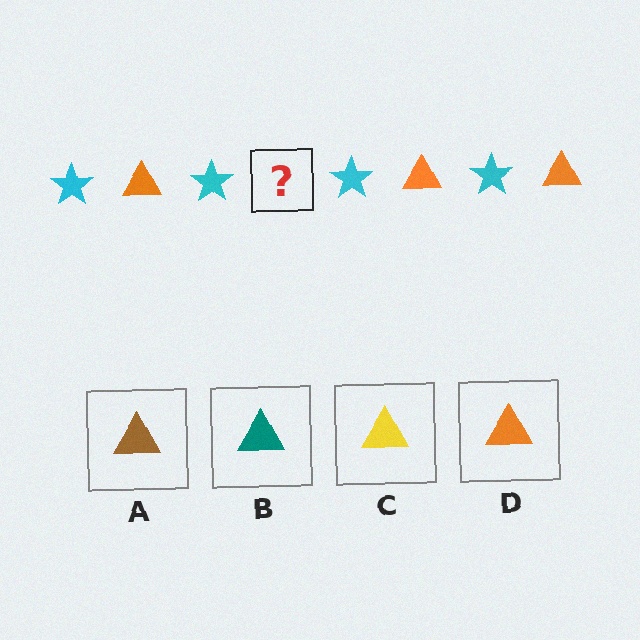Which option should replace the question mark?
Option D.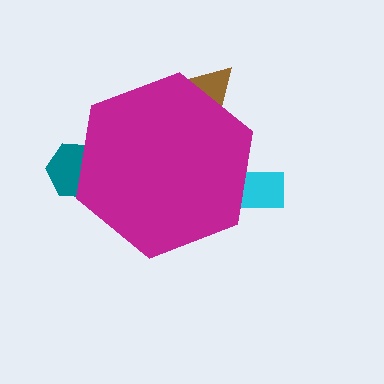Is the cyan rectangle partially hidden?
Yes, the cyan rectangle is partially hidden behind the magenta hexagon.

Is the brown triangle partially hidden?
Yes, the brown triangle is partially hidden behind the magenta hexagon.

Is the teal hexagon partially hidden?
Yes, the teal hexagon is partially hidden behind the magenta hexagon.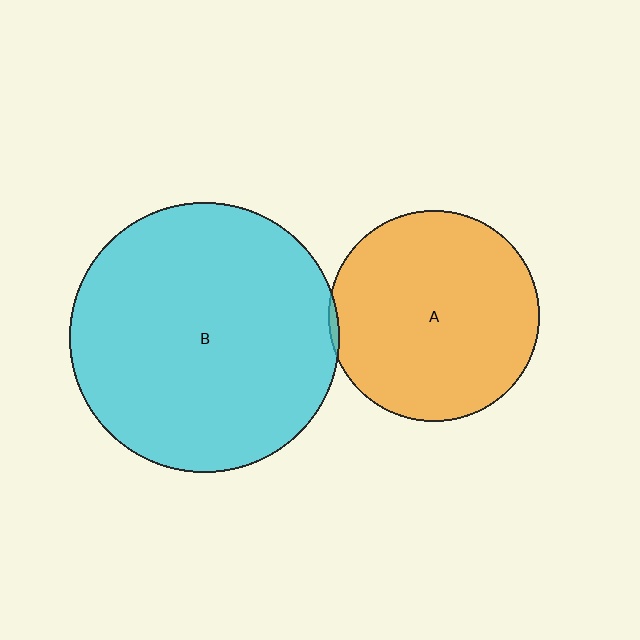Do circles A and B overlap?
Yes.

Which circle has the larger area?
Circle B (cyan).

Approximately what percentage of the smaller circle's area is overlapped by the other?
Approximately 5%.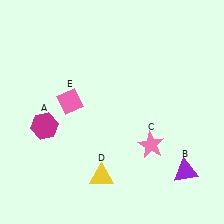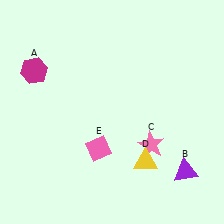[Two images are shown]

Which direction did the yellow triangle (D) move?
The yellow triangle (D) moved right.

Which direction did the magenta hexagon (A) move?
The magenta hexagon (A) moved up.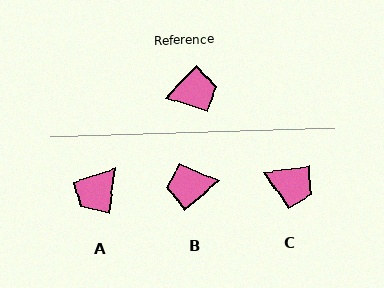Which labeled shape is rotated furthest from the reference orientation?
B, about 174 degrees away.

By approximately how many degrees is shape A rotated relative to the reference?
Approximately 144 degrees clockwise.